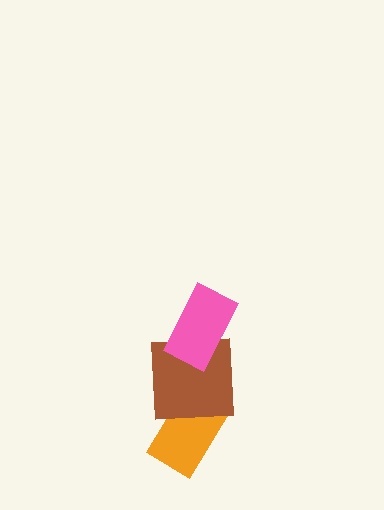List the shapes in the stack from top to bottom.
From top to bottom: the pink rectangle, the brown square, the orange rectangle.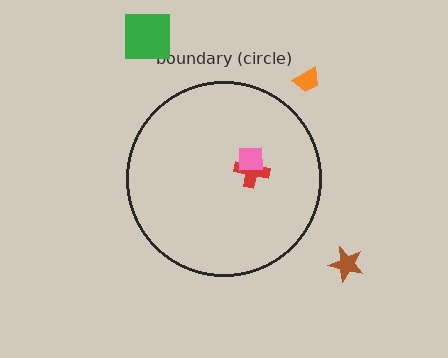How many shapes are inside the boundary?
2 inside, 3 outside.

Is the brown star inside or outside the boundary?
Outside.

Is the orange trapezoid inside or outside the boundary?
Outside.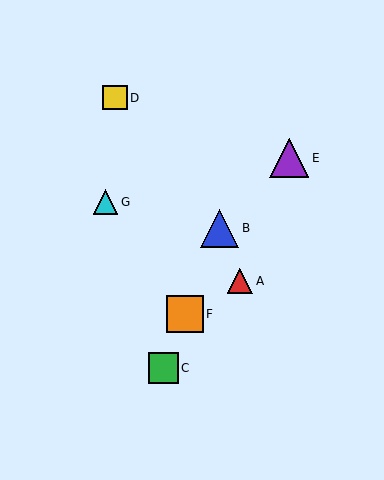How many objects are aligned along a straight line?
3 objects (B, C, F) are aligned along a straight line.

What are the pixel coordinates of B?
Object B is at (220, 229).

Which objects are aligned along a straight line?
Objects B, C, F are aligned along a straight line.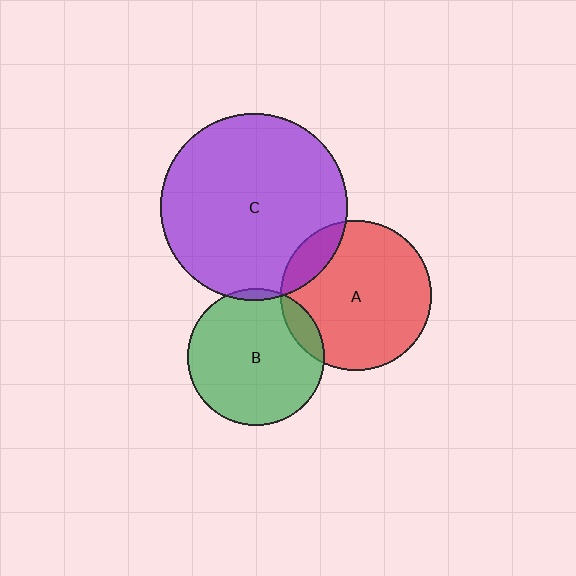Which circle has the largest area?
Circle C (purple).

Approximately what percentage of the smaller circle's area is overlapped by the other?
Approximately 5%.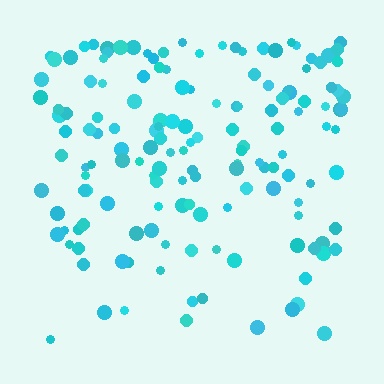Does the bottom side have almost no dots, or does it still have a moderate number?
Still a moderate number, just noticeably fewer than the top.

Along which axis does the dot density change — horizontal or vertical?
Vertical.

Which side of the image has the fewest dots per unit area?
The bottom.